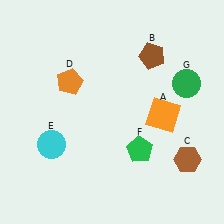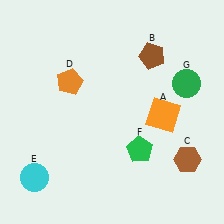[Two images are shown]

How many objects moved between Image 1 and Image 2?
1 object moved between the two images.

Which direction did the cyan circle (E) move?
The cyan circle (E) moved down.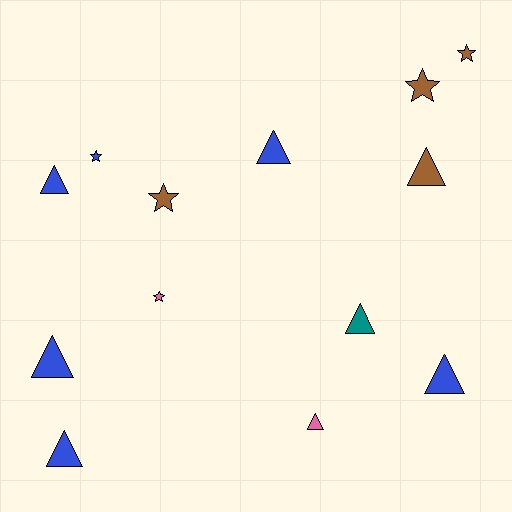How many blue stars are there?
There is 1 blue star.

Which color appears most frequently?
Blue, with 6 objects.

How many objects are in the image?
There are 13 objects.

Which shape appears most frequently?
Triangle, with 8 objects.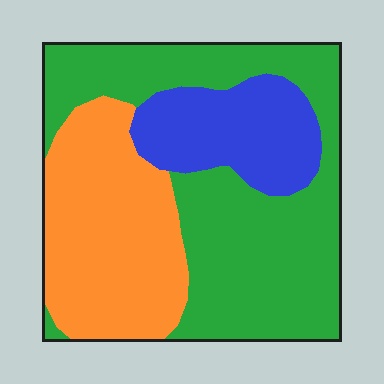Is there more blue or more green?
Green.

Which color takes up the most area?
Green, at roughly 50%.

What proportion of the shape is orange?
Orange takes up between a sixth and a third of the shape.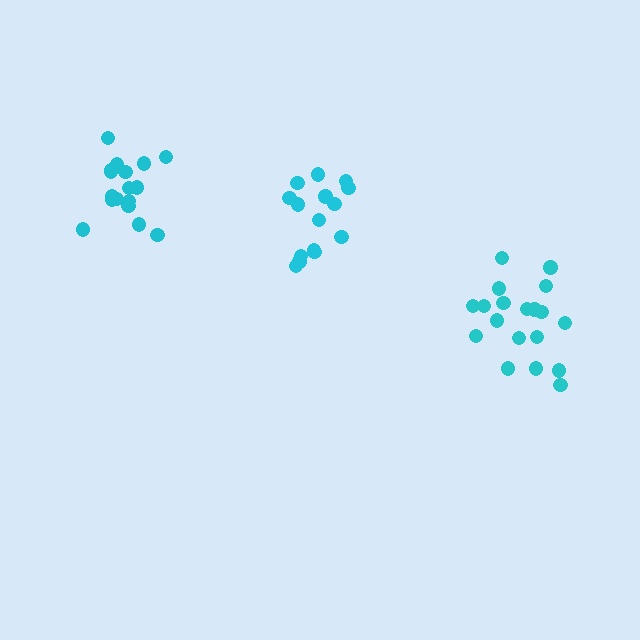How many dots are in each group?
Group 1: 19 dots, Group 2: 15 dots, Group 3: 17 dots (51 total).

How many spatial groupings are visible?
There are 3 spatial groupings.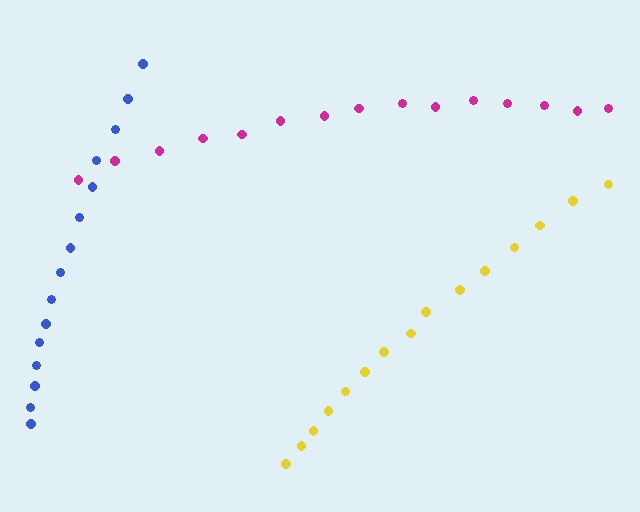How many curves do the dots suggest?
There are 3 distinct paths.